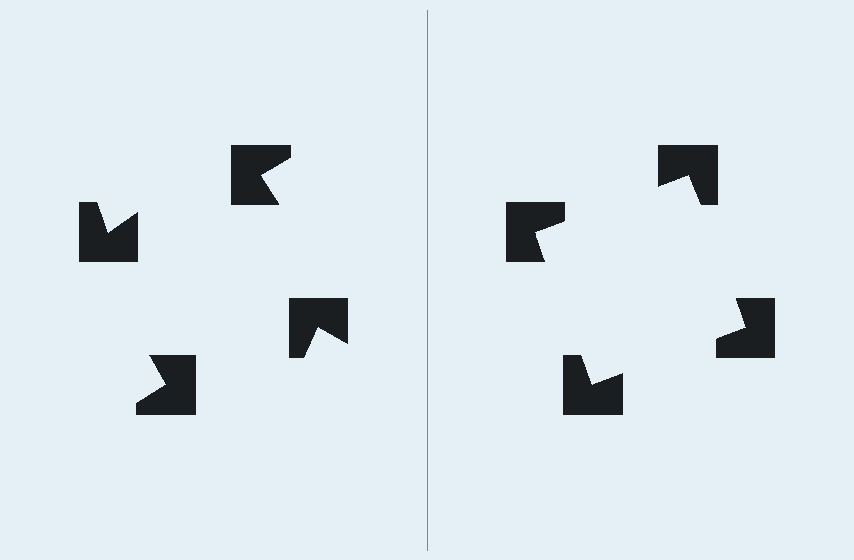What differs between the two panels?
The notched squares are positioned identically on both sides; only the wedge orientations differ. On the right they align to a square; on the left they are misaligned.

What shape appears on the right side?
An illusory square.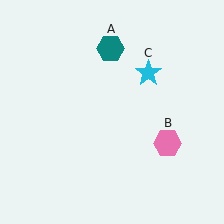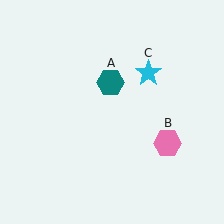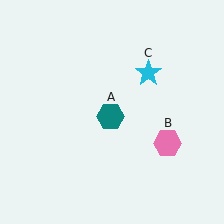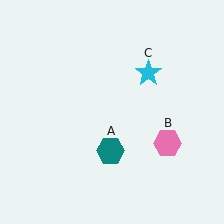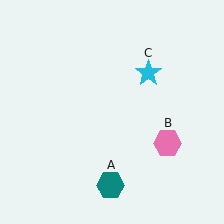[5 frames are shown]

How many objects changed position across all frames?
1 object changed position: teal hexagon (object A).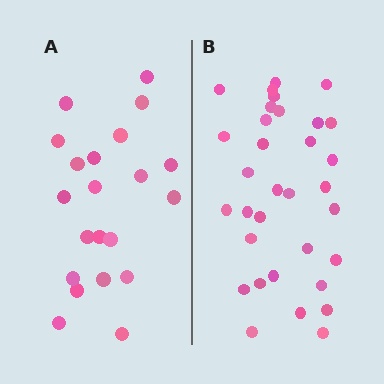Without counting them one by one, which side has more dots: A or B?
Region B (the right region) has more dots.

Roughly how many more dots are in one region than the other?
Region B has roughly 12 or so more dots than region A.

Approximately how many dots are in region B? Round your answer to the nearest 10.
About 30 dots. (The exact count is 33, which rounds to 30.)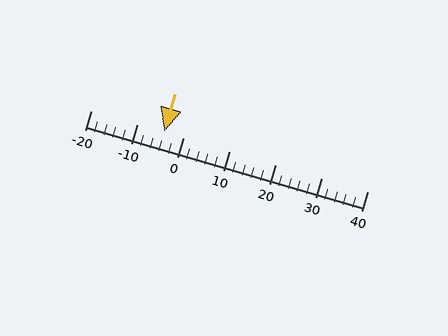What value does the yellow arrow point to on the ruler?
The yellow arrow points to approximately -4.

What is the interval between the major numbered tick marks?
The major tick marks are spaced 10 units apart.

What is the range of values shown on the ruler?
The ruler shows values from -20 to 40.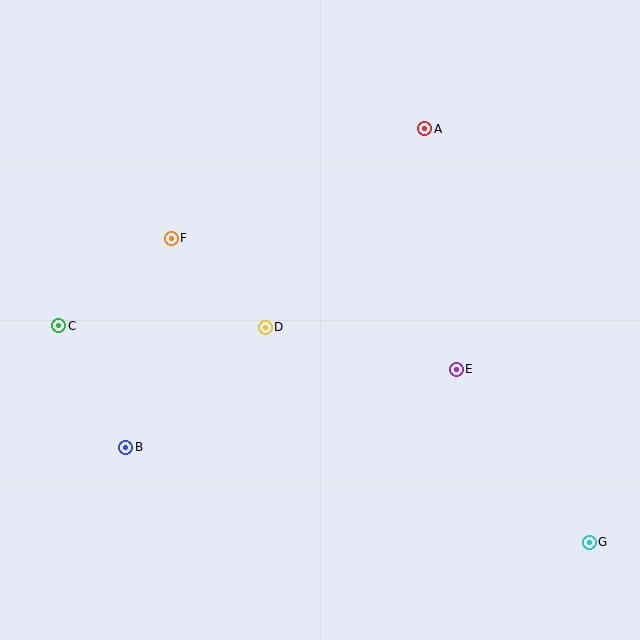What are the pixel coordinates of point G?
Point G is at (589, 542).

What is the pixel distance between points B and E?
The distance between B and E is 339 pixels.